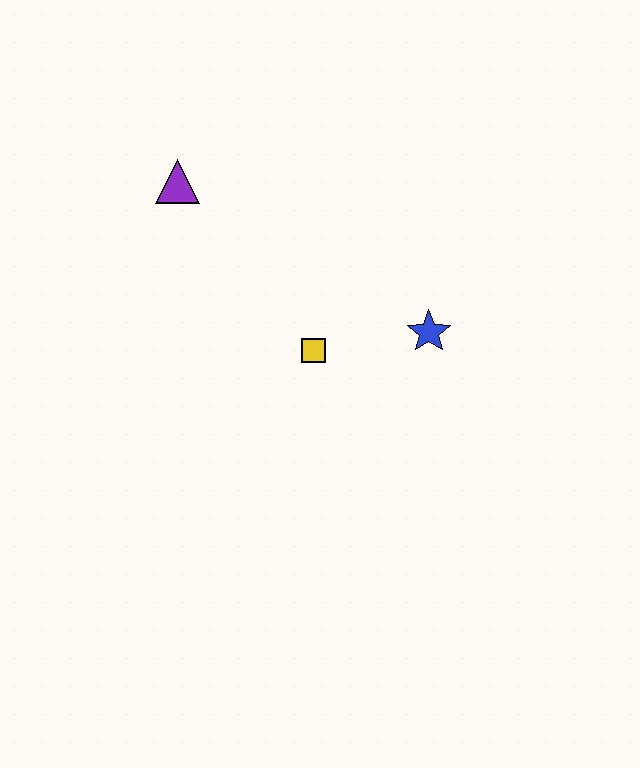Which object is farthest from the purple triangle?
The blue star is farthest from the purple triangle.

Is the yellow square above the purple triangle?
No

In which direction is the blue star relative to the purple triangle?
The blue star is to the right of the purple triangle.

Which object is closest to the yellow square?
The blue star is closest to the yellow square.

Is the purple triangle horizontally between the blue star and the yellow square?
No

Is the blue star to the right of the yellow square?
Yes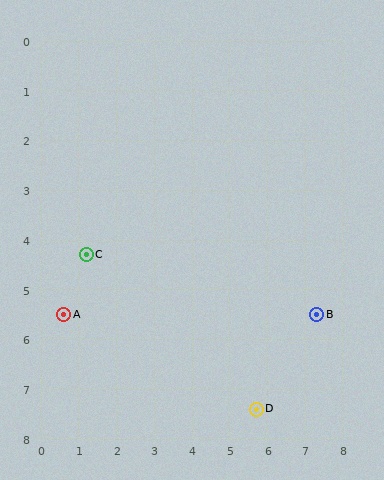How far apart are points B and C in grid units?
Points B and C are about 6.2 grid units apart.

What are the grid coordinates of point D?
Point D is at approximately (5.7, 7.4).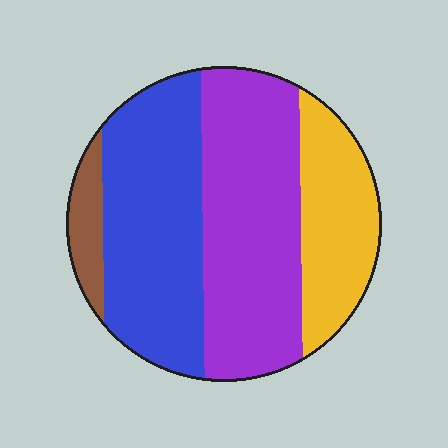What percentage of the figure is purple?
Purple takes up about three eighths (3/8) of the figure.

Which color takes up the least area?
Brown, at roughly 5%.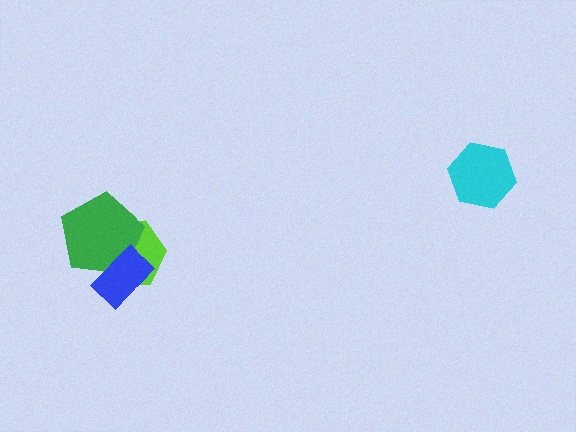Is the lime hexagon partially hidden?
Yes, it is partially covered by another shape.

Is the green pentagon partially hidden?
Yes, it is partially covered by another shape.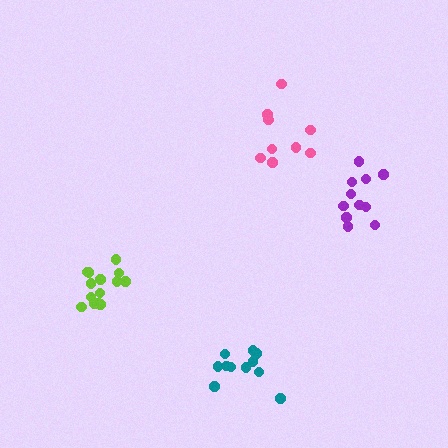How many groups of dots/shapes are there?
There are 4 groups.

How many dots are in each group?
Group 1: 9 dots, Group 2: 15 dots, Group 3: 11 dots, Group 4: 11 dots (46 total).